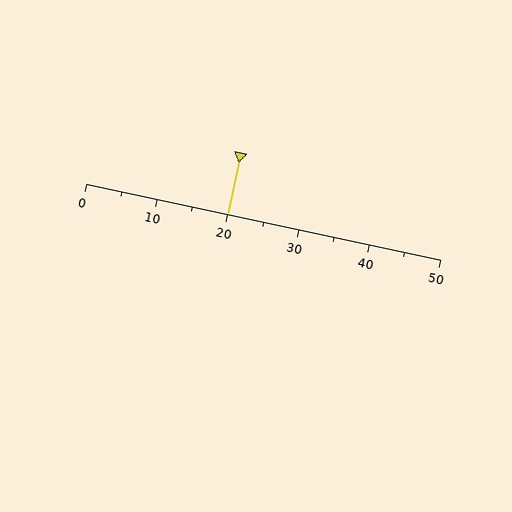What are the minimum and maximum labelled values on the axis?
The axis runs from 0 to 50.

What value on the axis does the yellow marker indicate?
The marker indicates approximately 20.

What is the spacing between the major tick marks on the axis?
The major ticks are spaced 10 apart.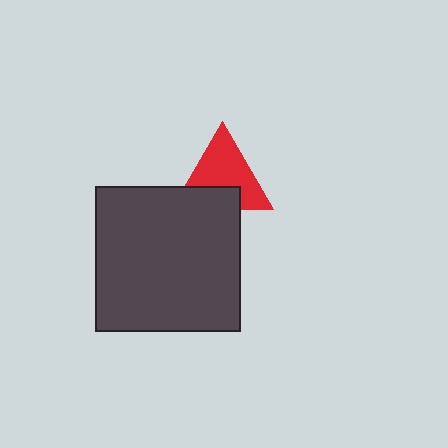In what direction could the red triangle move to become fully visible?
The red triangle could move up. That would shift it out from behind the dark gray square entirely.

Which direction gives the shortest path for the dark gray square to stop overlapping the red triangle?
Moving down gives the shortest separation.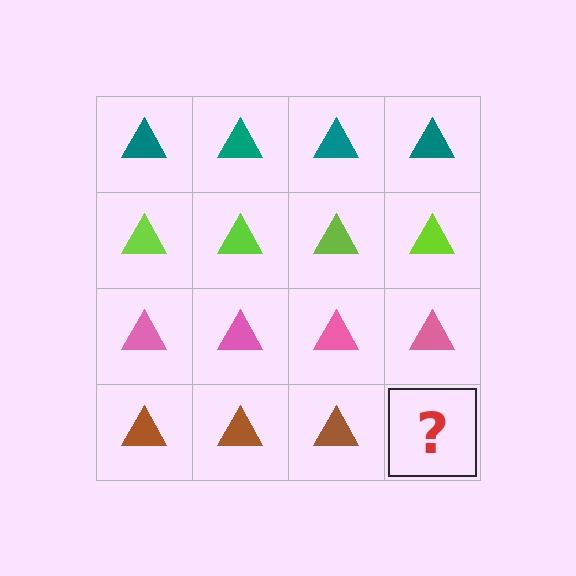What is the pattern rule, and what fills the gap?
The rule is that each row has a consistent color. The gap should be filled with a brown triangle.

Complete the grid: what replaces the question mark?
The question mark should be replaced with a brown triangle.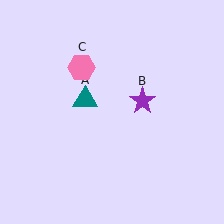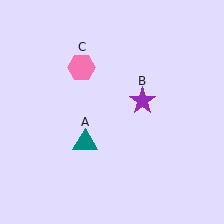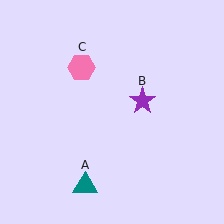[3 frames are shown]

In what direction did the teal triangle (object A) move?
The teal triangle (object A) moved down.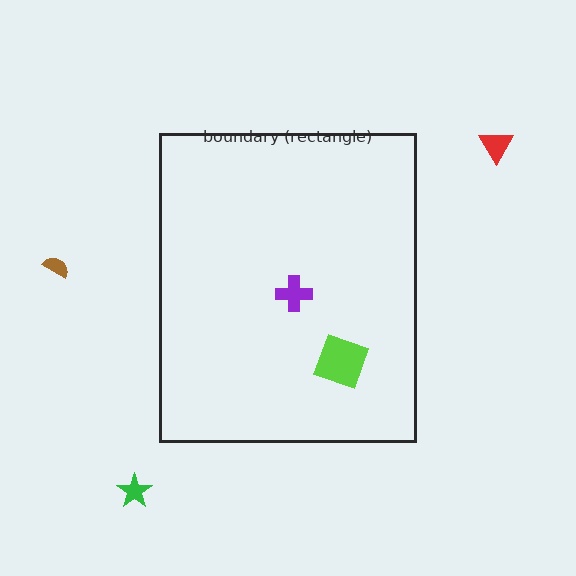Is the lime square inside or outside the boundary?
Inside.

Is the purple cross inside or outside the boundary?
Inside.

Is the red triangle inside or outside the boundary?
Outside.